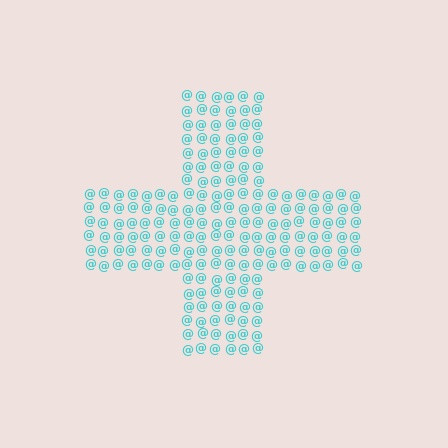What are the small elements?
The small elements are at signs.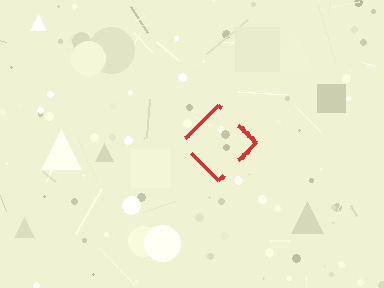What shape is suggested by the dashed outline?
The dashed outline suggests a diamond.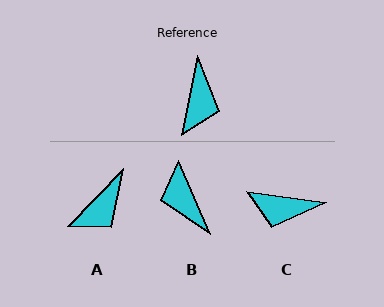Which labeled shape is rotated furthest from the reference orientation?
B, about 146 degrees away.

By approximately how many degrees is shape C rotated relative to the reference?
Approximately 87 degrees clockwise.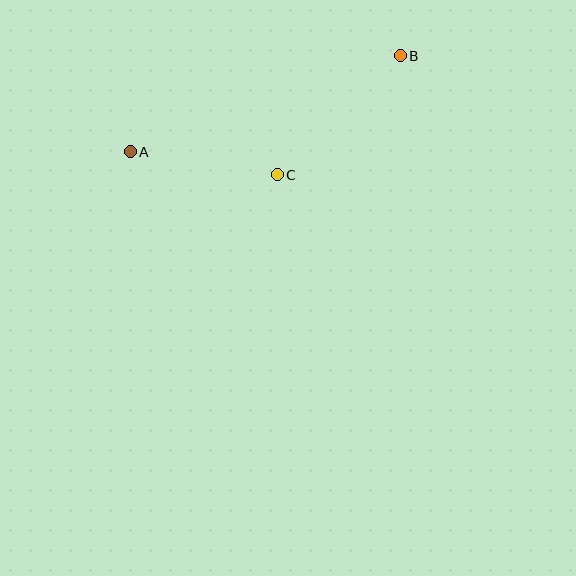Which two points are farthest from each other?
Points A and B are farthest from each other.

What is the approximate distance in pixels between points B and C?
The distance between B and C is approximately 171 pixels.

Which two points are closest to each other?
Points A and C are closest to each other.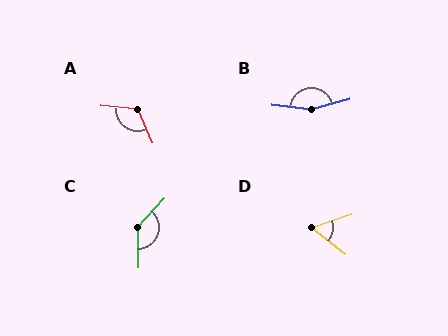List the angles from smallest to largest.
D (57°), A (118°), C (137°), B (158°).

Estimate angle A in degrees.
Approximately 118 degrees.